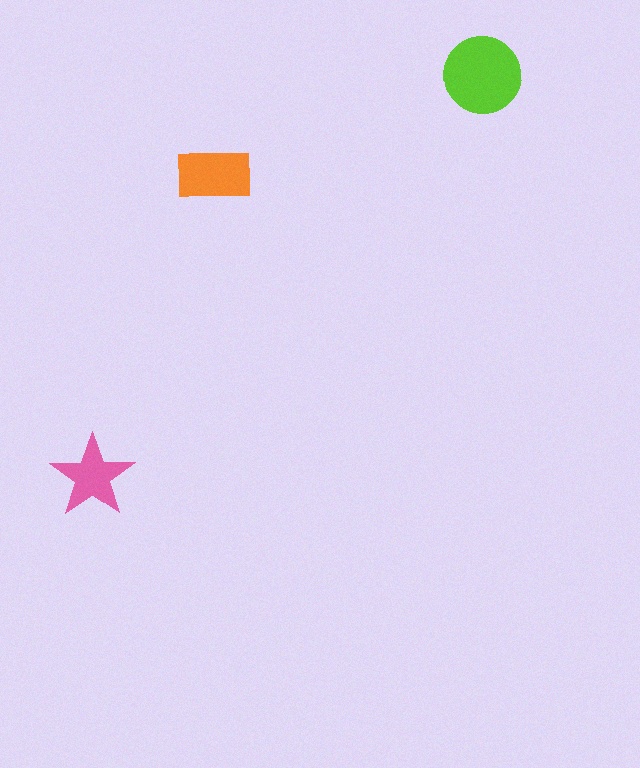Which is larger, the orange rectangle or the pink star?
The orange rectangle.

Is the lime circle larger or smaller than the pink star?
Larger.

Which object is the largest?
The lime circle.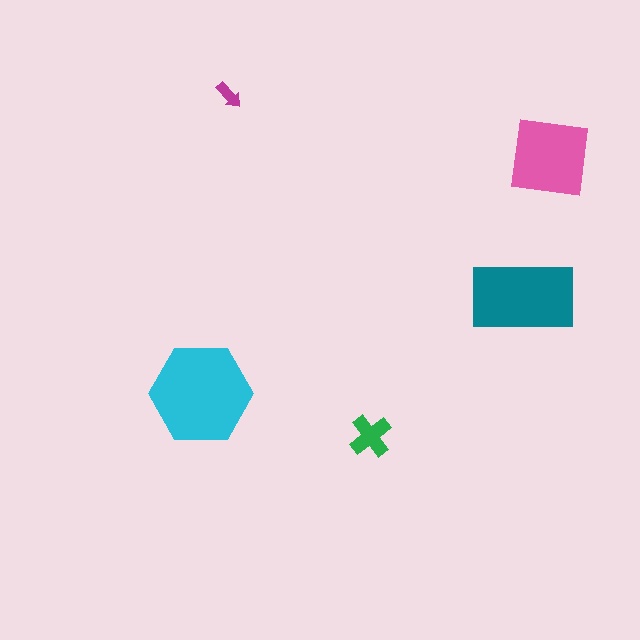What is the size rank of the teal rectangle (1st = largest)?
2nd.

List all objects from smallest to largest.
The magenta arrow, the green cross, the pink square, the teal rectangle, the cyan hexagon.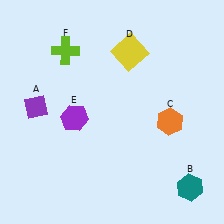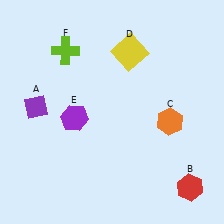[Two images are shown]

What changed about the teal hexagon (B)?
In Image 1, B is teal. In Image 2, it changed to red.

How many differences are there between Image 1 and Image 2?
There is 1 difference between the two images.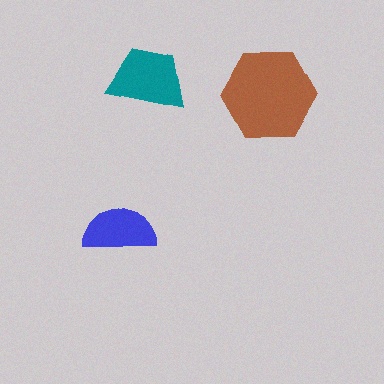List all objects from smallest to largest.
The blue semicircle, the teal trapezoid, the brown hexagon.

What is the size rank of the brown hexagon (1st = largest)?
1st.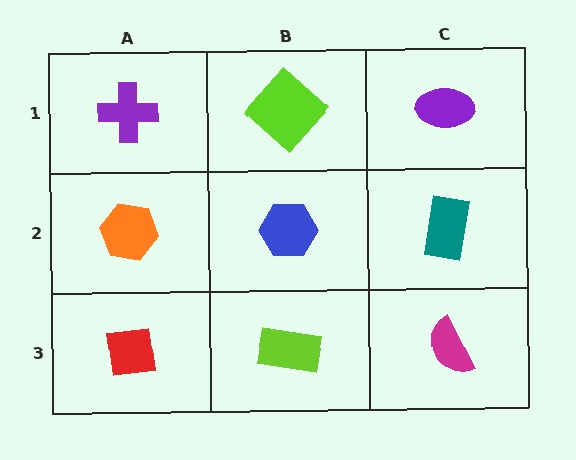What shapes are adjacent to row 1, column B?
A blue hexagon (row 2, column B), a purple cross (row 1, column A), a purple ellipse (row 1, column C).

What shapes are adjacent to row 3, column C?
A teal rectangle (row 2, column C), a lime rectangle (row 3, column B).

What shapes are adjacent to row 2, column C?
A purple ellipse (row 1, column C), a magenta semicircle (row 3, column C), a blue hexagon (row 2, column B).